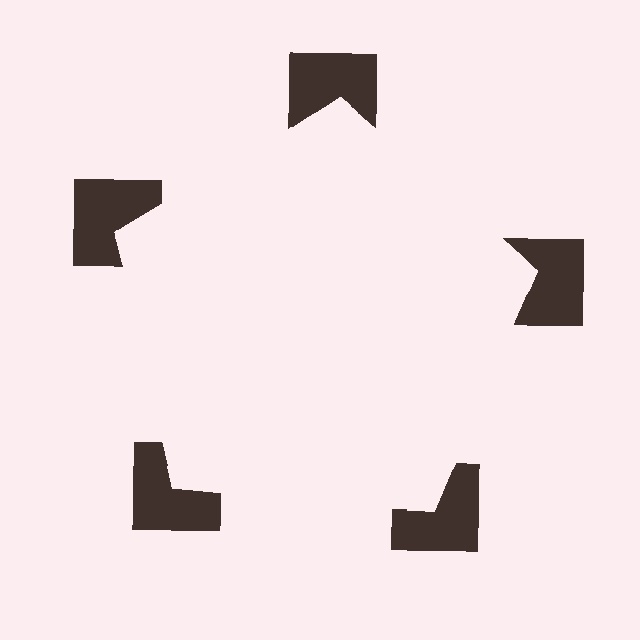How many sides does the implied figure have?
5 sides.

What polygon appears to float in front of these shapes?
An illusory pentagon — its edges are inferred from the aligned wedge cuts in the notched squares, not physically drawn.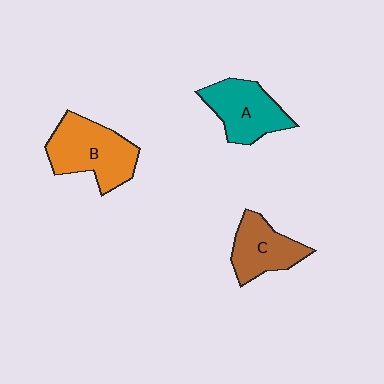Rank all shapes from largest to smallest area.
From largest to smallest: B (orange), A (teal), C (brown).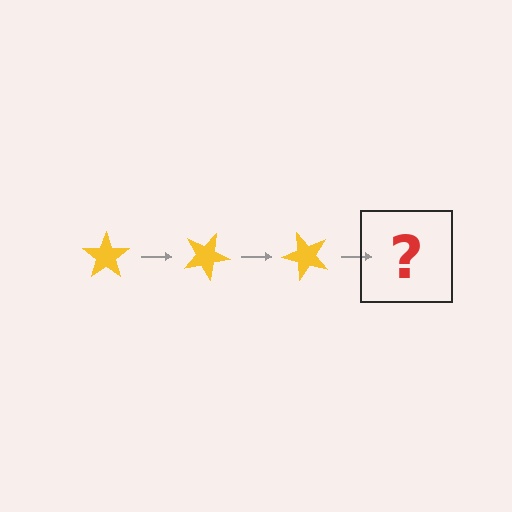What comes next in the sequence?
The next element should be a yellow star rotated 75 degrees.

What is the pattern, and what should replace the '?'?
The pattern is that the star rotates 25 degrees each step. The '?' should be a yellow star rotated 75 degrees.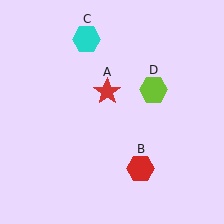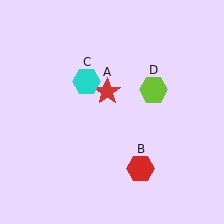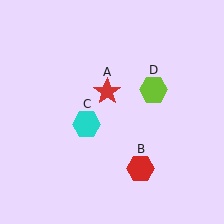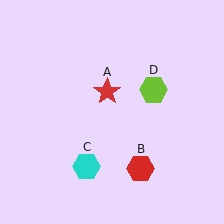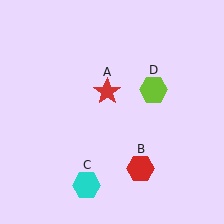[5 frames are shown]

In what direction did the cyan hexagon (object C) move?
The cyan hexagon (object C) moved down.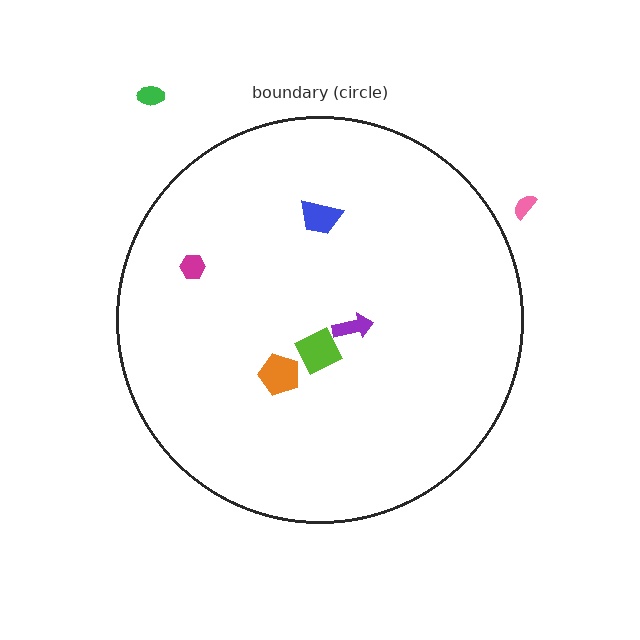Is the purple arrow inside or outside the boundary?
Inside.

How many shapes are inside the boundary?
5 inside, 2 outside.